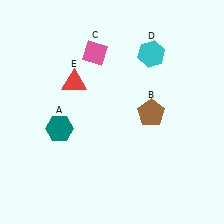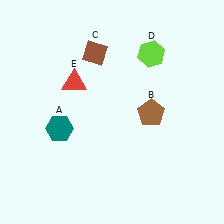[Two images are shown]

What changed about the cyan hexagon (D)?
In Image 1, D is cyan. In Image 2, it changed to lime.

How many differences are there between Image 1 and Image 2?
There are 2 differences between the two images.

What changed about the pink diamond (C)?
In Image 1, C is pink. In Image 2, it changed to brown.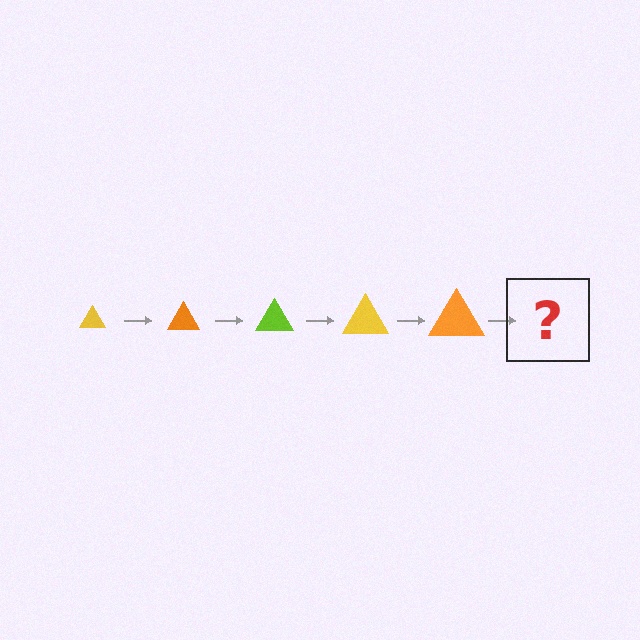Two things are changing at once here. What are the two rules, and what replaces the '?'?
The two rules are that the triangle grows larger each step and the color cycles through yellow, orange, and lime. The '?' should be a lime triangle, larger than the previous one.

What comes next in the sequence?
The next element should be a lime triangle, larger than the previous one.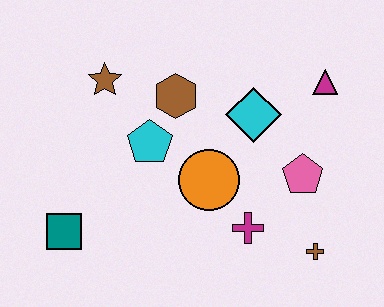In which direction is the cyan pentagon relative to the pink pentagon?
The cyan pentagon is to the left of the pink pentagon.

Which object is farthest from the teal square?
The magenta triangle is farthest from the teal square.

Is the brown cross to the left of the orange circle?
No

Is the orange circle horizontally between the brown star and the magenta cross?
Yes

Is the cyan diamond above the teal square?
Yes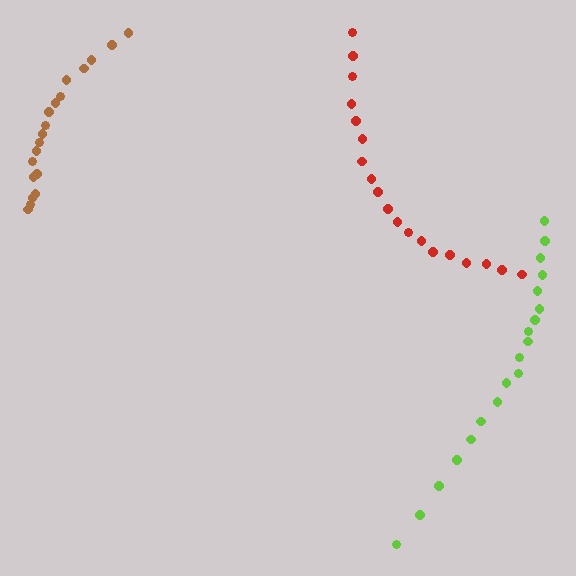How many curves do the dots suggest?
There are 3 distinct paths.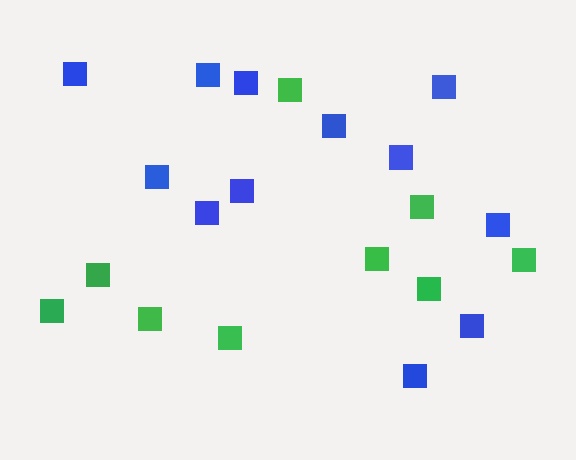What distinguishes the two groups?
There are 2 groups: one group of blue squares (12) and one group of green squares (9).